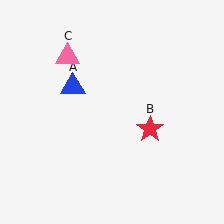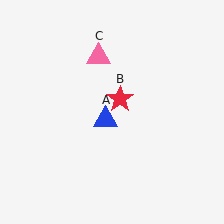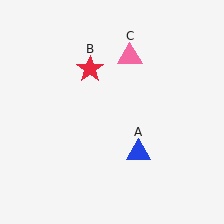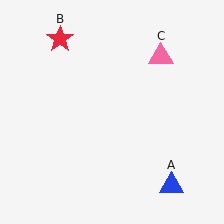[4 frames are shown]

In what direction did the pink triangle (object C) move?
The pink triangle (object C) moved right.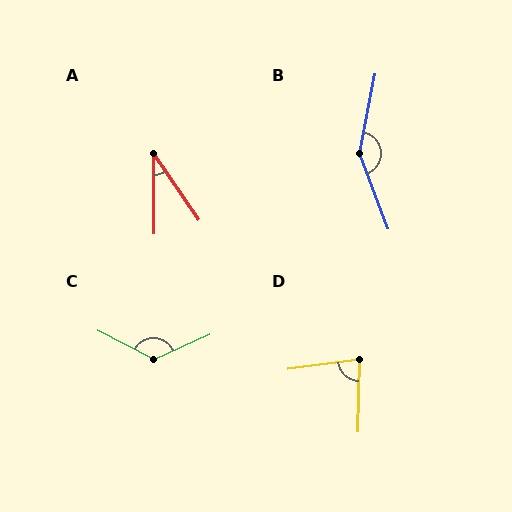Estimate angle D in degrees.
Approximately 81 degrees.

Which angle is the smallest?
A, at approximately 34 degrees.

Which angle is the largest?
B, at approximately 148 degrees.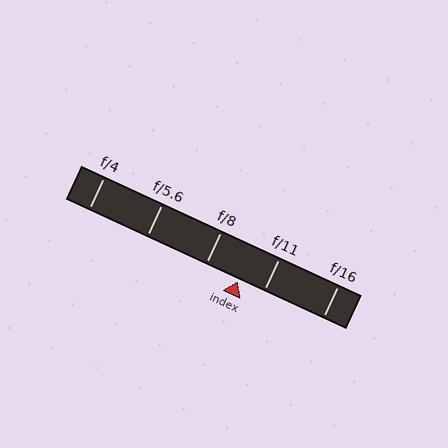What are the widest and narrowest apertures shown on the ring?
The widest aperture shown is f/4 and the narrowest is f/16.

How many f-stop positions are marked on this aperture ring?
There are 5 f-stop positions marked.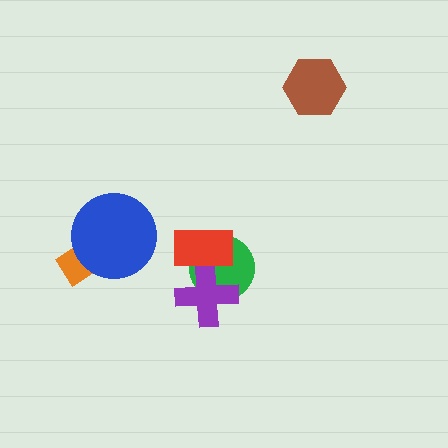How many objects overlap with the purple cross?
2 objects overlap with the purple cross.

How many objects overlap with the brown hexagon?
0 objects overlap with the brown hexagon.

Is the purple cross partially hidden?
Yes, it is partially covered by another shape.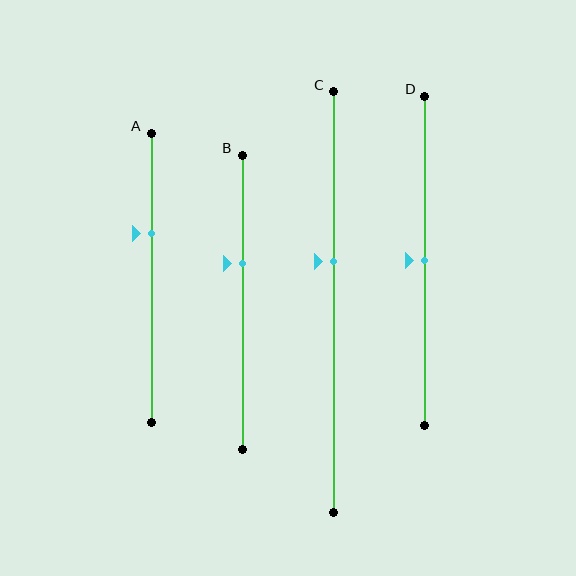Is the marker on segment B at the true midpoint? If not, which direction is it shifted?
No, the marker on segment B is shifted upward by about 13% of the segment length.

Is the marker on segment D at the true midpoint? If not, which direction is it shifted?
Yes, the marker on segment D is at the true midpoint.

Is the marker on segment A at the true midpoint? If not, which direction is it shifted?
No, the marker on segment A is shifted upward by about 15% of the segment length.